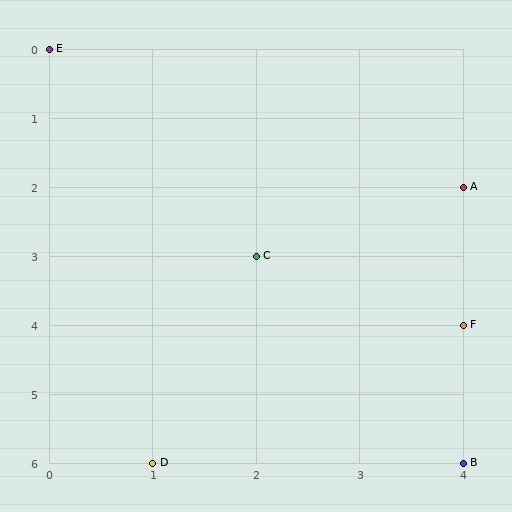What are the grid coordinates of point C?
Point C is at grid coordinates (2, 3).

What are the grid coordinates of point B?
Point B is at grid coordinates (4, 6).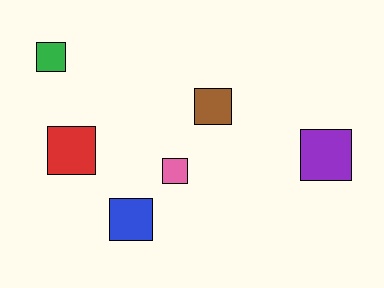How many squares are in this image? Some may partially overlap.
There are 6 squares.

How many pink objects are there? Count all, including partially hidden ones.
There is 1 pink object.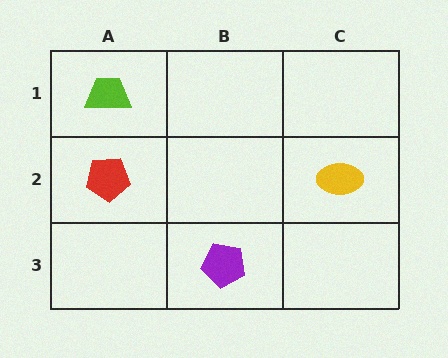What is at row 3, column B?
A purple pentagon.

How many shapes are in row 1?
1 shape.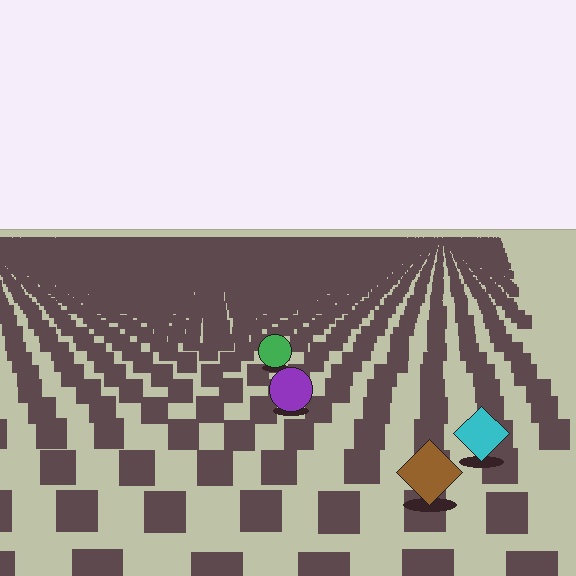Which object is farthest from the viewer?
The green circle is farthest from the viewer. It appears smaller and the ground texture around it is denser.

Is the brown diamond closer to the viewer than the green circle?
Yes. The brown diamond is closer — you can tell from the texture gradient: the ground texture is coarser near it.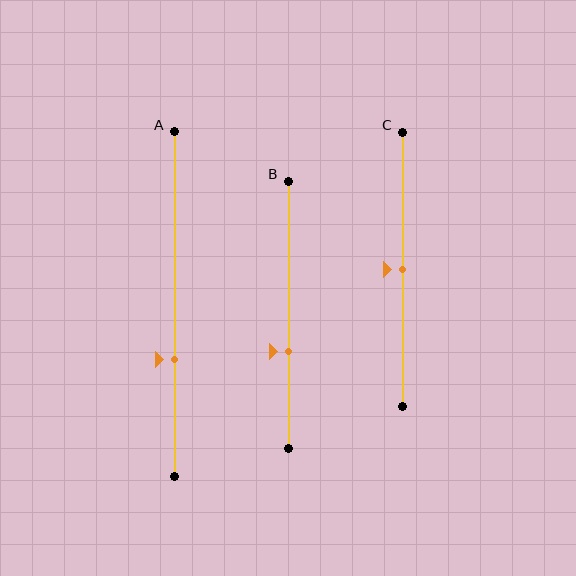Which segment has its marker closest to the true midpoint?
Segment C has its marker closest to the true midpoint.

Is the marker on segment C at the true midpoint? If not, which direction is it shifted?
Yes, the marker on segment C is at the true midpoint.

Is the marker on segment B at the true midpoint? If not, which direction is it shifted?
No, the marker on segment B is shifted downward by about 14% of the segment length.